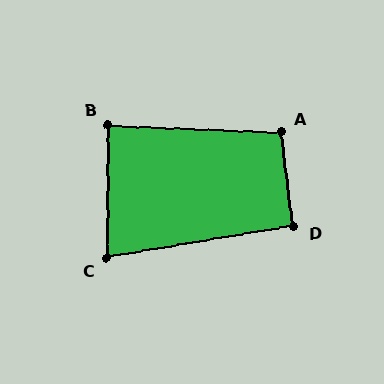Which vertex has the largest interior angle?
A, at approximately 100 degrees.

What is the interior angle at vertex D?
Approximately 92 degrees (approximately right).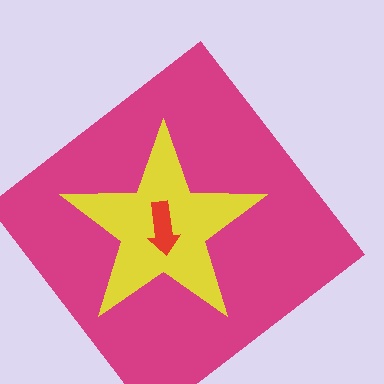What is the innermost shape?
The red arrow.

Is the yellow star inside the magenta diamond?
Yes.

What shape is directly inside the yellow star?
The red arrow.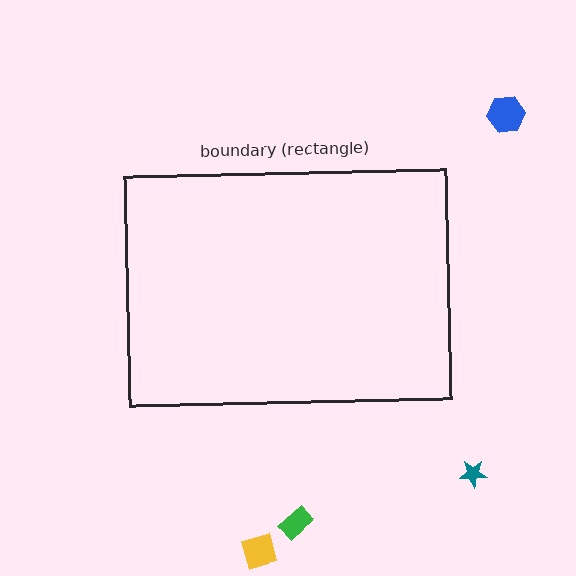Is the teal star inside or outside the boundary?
Outside.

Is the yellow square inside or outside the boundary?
Outside.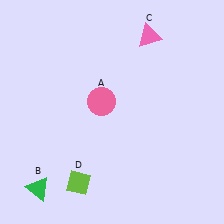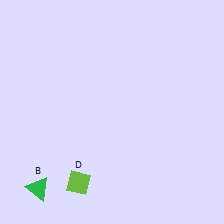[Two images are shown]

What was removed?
The pink triangle (C), the pink circle (A) were removed in Image 2.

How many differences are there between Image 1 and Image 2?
There are 2 differences between the two images.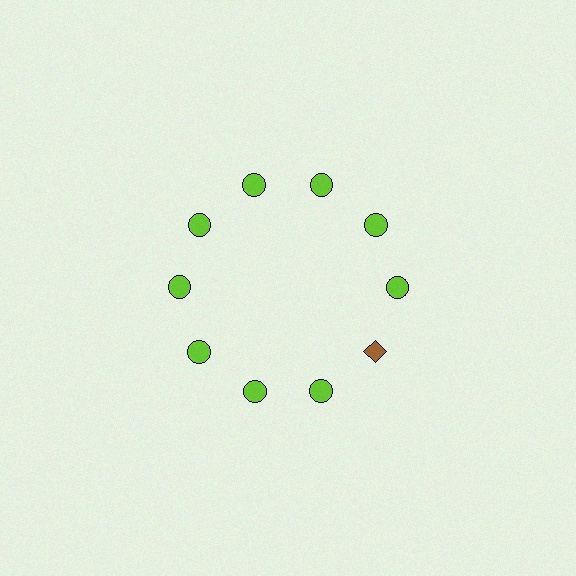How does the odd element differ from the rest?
It differs in both color (brown instead of lime) and shape (diamond instead of circle).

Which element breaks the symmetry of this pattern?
The brown diamond at roughly the 4 o'clock position breaks the symmetry. All other shapes are lime circles.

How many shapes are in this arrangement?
There are 10 shapes arranged in a ring pattern.